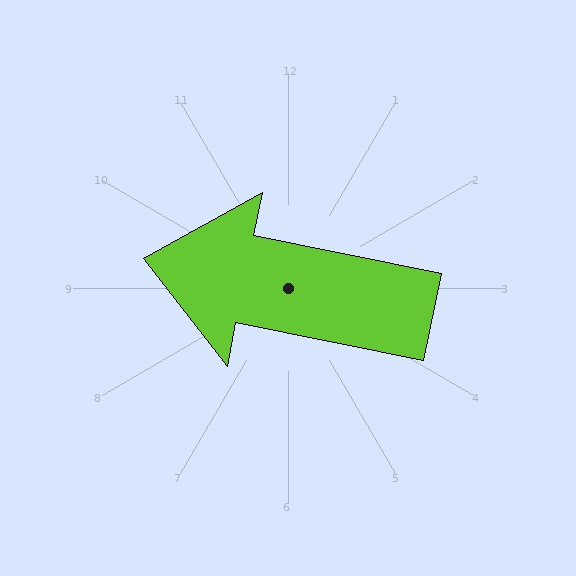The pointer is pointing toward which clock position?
Roughly 9 o'clock.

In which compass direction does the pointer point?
West.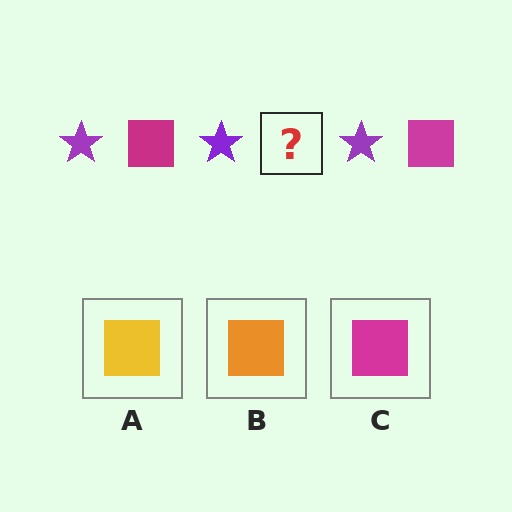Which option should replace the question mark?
Option C.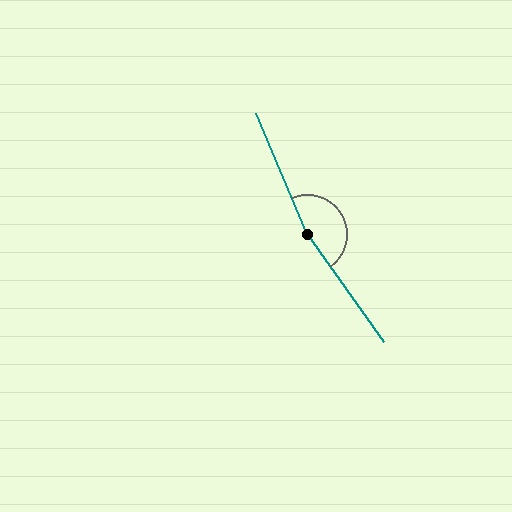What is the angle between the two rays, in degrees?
Approximately 168 degrees.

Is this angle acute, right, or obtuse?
It is obtuse.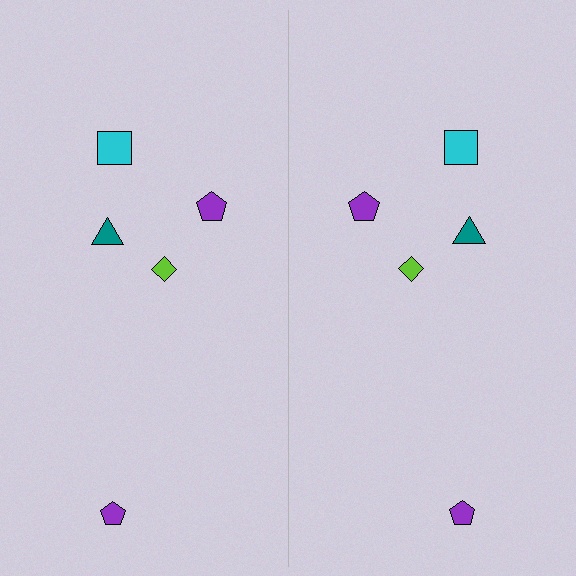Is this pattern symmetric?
Yes, this pattern has bilateral (reflection) symmetry.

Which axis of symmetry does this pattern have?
The pattern has a vertical axis of symmetry running through the center of the image.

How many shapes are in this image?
There are 10 shapes in this image.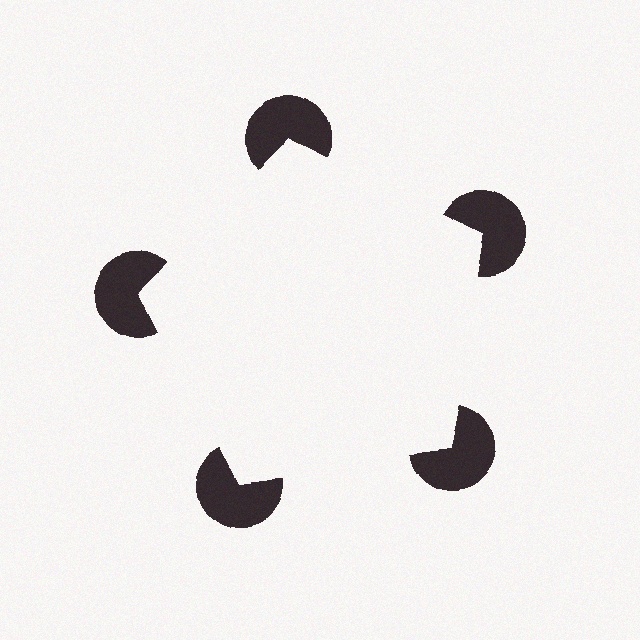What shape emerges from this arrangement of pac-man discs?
An illusory pentagon — its edges are inferred from the aligned wedge cuts in the pac-man discs, not physically drawn.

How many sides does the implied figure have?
5 sides.